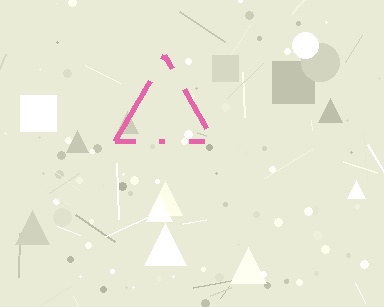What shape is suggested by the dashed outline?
The dashed outline suggests a triangle.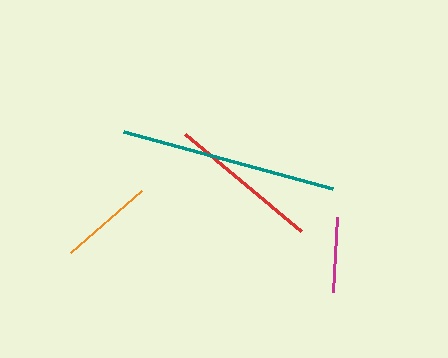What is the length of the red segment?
The red segment is approximately 151 pixels long.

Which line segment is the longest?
The teal line is the longest at approximately 217 pixels.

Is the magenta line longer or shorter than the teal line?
The teal line is longer than the magenta line.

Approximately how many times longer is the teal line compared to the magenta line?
The teal line is approximately 2.9 times the length of the magenta line.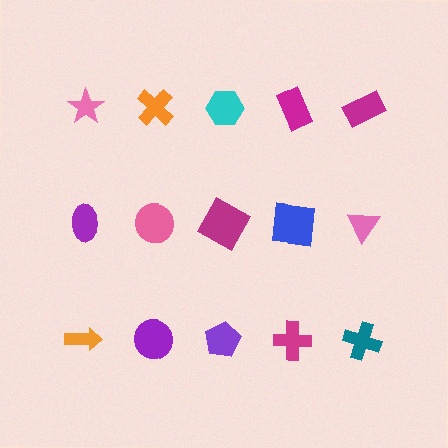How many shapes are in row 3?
5 shapes.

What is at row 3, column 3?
A purple pentagon.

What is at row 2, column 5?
A pink triangle.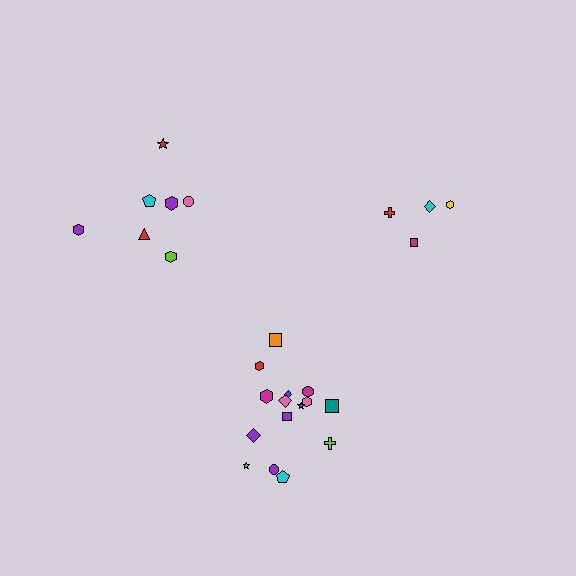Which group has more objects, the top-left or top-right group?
The top-left group.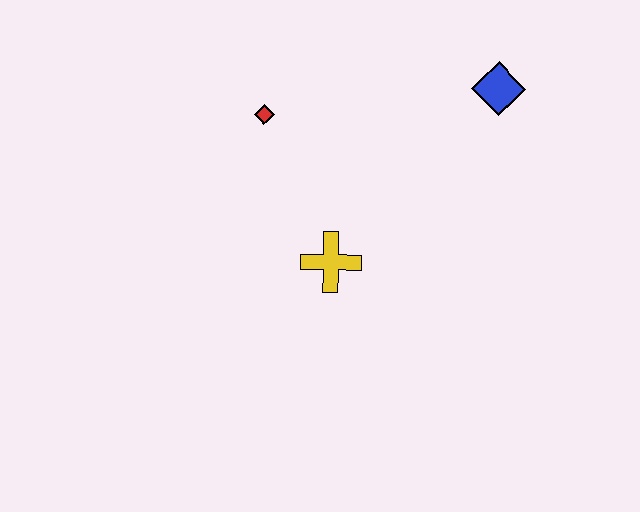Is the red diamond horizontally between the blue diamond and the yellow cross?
No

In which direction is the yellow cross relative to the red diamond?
The yellow cross is below the red diamond.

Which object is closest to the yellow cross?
The red diamond is closest to the yellow cross.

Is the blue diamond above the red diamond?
Yes